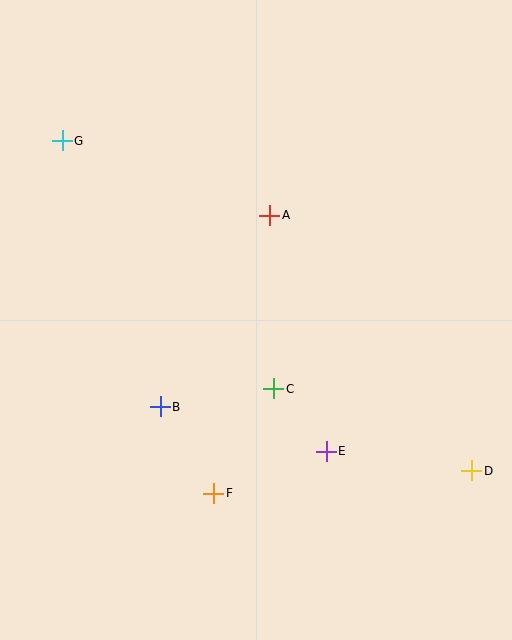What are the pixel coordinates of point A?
Point A is at (270, 215).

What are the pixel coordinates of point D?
Point D is at (472, 471).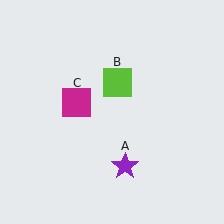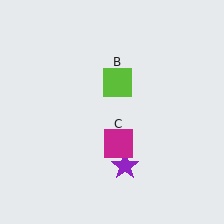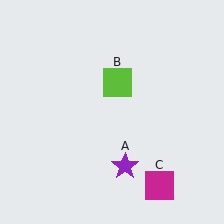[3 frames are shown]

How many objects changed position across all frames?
1 object changed position: magenta square (object C).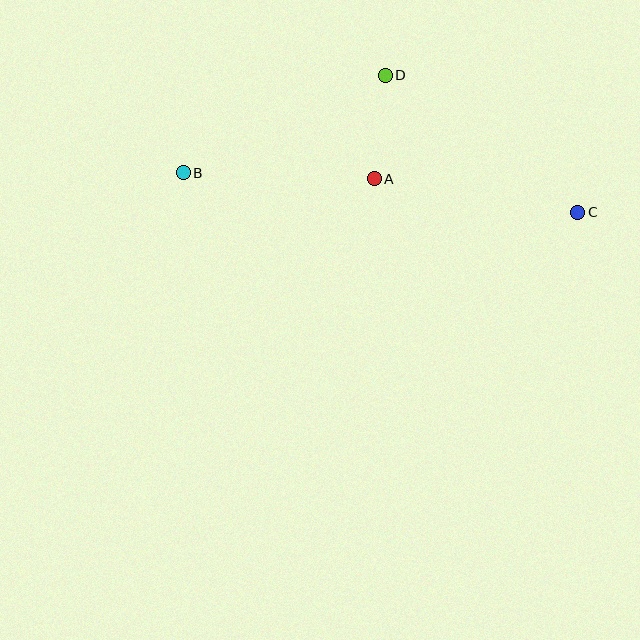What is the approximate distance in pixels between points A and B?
The distance between A and B is approximately 191 pixels.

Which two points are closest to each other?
Points A and D are closest to each other.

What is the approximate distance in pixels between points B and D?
The distance between B and D is approximately 224 pixels.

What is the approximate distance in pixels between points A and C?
The distance between A and C is approximately 206 pixels.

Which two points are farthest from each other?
Points B and C are farthest from each other.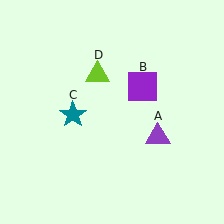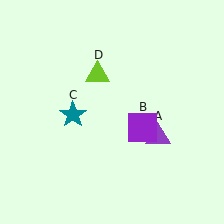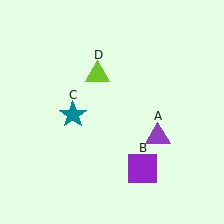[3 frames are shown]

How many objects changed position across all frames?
1 object changed position: purple square (object B).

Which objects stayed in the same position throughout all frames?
Purple triangle (object A) and teal star (object C) and lime triangle (object D) remained stationary.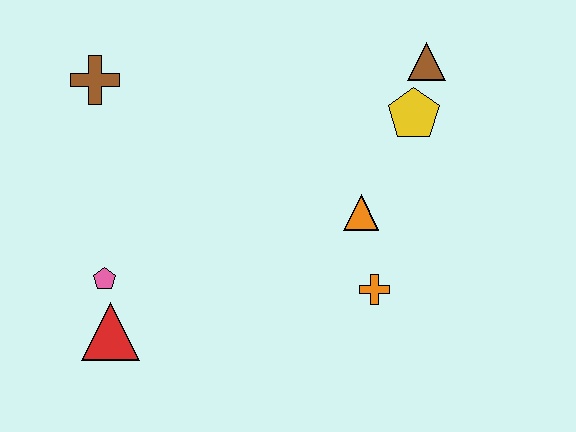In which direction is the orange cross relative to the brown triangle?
The orange cross is below the brown triangle.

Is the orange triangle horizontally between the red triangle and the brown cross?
No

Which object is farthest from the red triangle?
The brown triangle is farthest from the red triangle.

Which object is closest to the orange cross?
The orange triangle is closest to the orange cross.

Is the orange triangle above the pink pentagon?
Yes